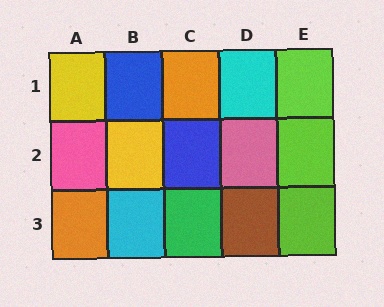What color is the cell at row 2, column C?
Blue.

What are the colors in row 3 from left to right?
Orange, cyan, green, brown, lime.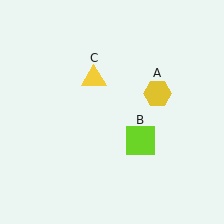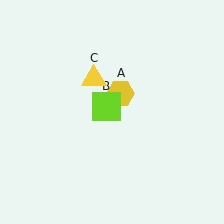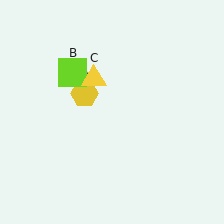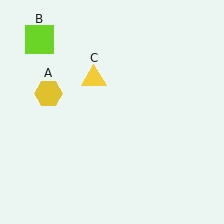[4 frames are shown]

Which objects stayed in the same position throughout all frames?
Yellow triangle (object C) remained stationary.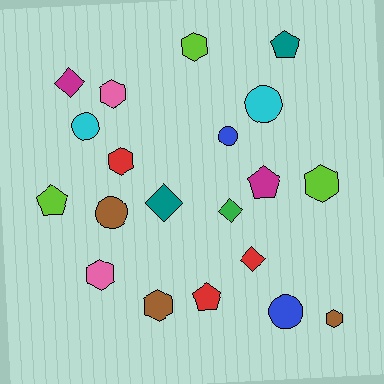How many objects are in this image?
There are 20 objects.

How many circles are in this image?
There are 5 circles.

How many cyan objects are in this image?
There are 2 cyan objects.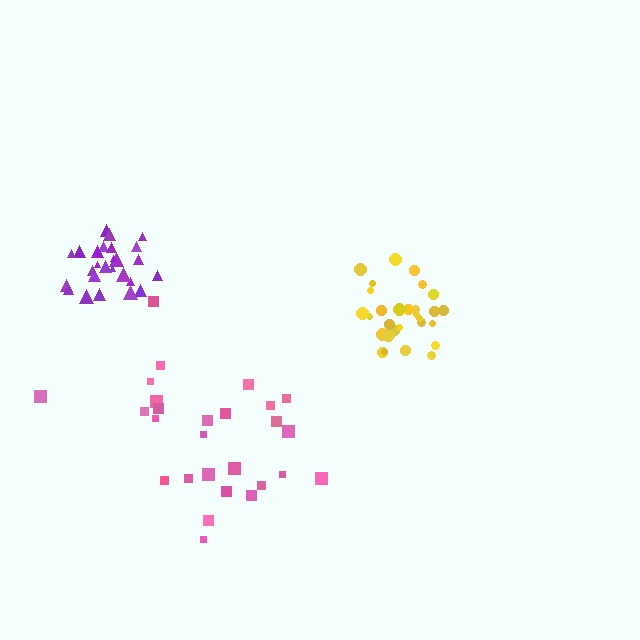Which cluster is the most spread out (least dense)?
Pink.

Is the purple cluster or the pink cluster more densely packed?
Purple.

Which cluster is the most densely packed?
Purple.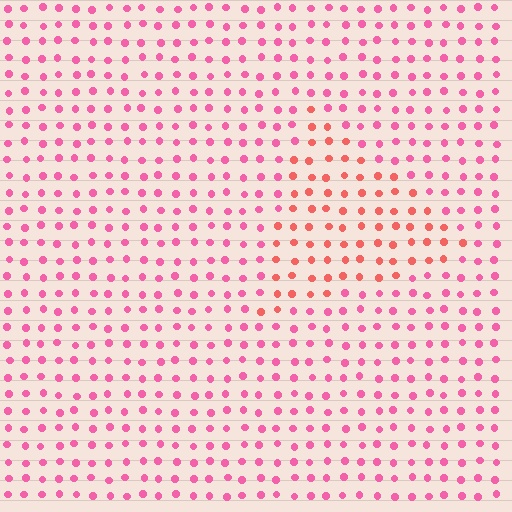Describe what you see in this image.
The image is filled with small pink elements in a uniform arrangement. A triangle-shaped region is visible where the elements are tinted to a slightly different hue, forming a subtle color boundary.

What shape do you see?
I see a triangle.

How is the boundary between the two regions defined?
The boundary is defined purely by a slight shift in hue (about 31 degrees). Spacing, size, and orientation are identical on both sides.